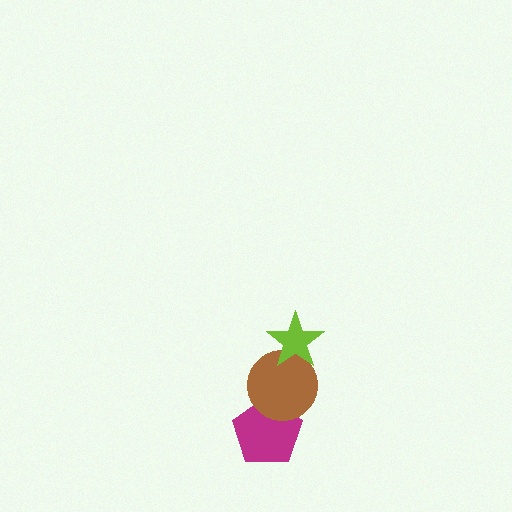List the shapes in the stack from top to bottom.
From top to bottom: the lime star, the brown circle, the magenta pentagon.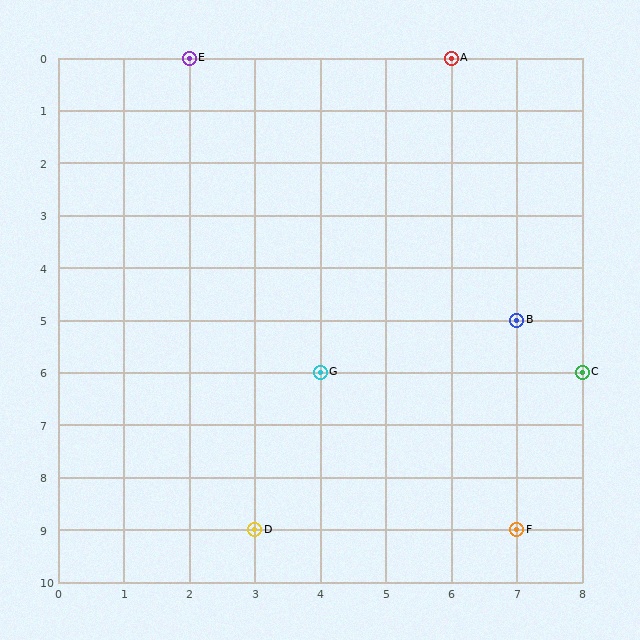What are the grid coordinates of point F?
Point F is at grid coordinates (7, 9).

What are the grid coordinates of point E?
Point E is at grid coordinates (2, 0).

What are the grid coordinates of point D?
Point D is at grid coordinates (3, 9).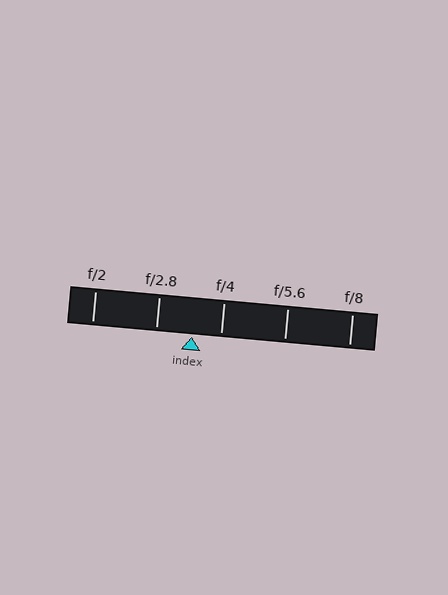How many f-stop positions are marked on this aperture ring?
There are 5 f-stop positions marked.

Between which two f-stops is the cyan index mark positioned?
The index mark is between f/2.8 and f/4.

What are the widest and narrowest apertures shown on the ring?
The widest aperture shown is f/2 and the narrowest is f/8.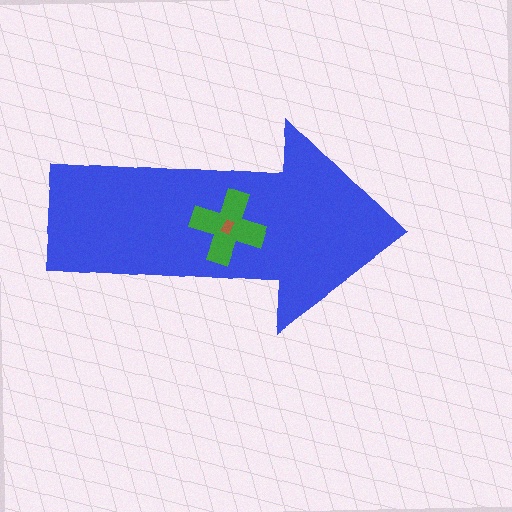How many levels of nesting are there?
3.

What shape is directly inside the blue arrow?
The green cross.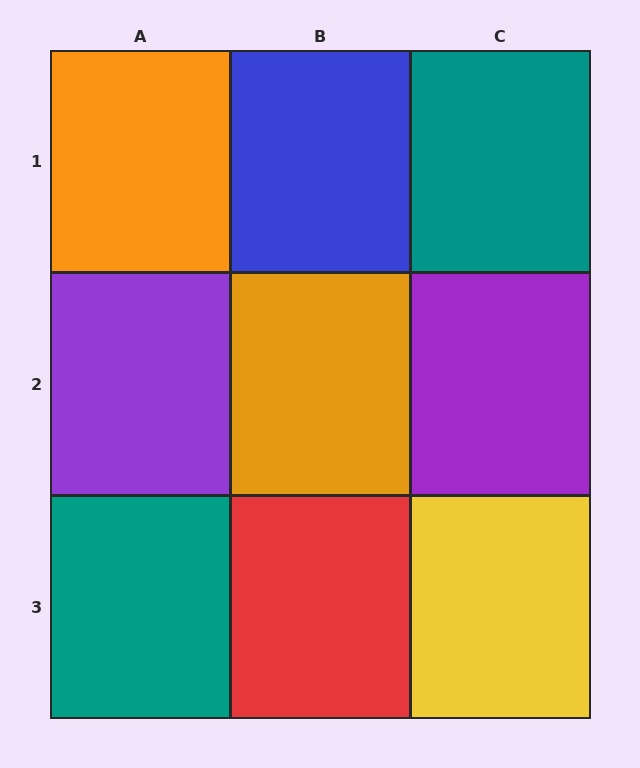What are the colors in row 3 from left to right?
Teal, red, yellow.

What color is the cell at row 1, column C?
Teal.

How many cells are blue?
1 cell is blue.